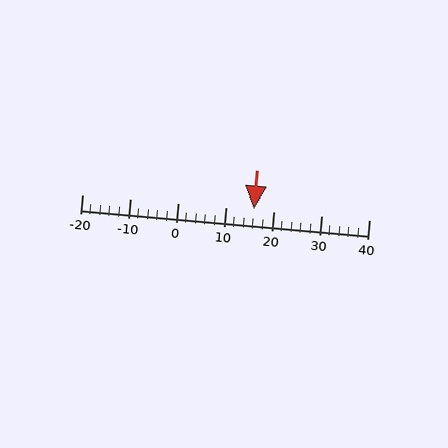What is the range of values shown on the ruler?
The ruler shows values from -20 to 40.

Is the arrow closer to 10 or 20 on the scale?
The arrow is closer to 20.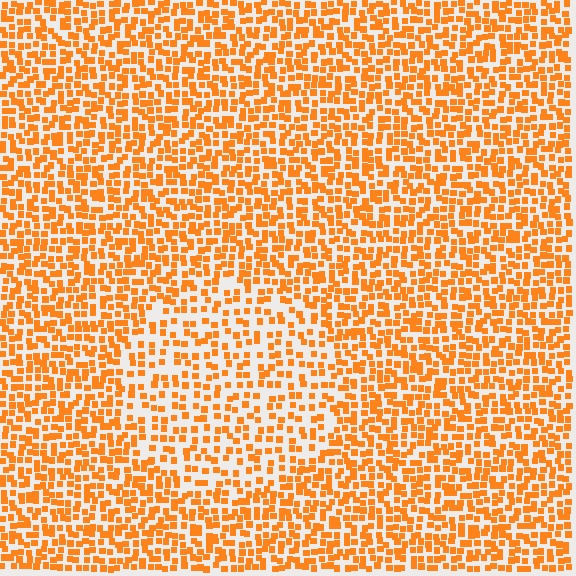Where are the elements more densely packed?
The elements are more densely packed outside the circle boundary.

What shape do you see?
I see a circle.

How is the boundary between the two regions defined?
The boundary is defined by a change in element density (approximately 1.7x ratio). All elements are the same color, size, and shape.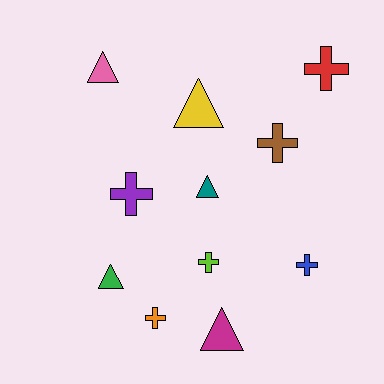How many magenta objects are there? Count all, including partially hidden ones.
There is 1 magenta object.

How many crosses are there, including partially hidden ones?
There are 6 crosses.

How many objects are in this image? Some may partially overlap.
There are 11 objects.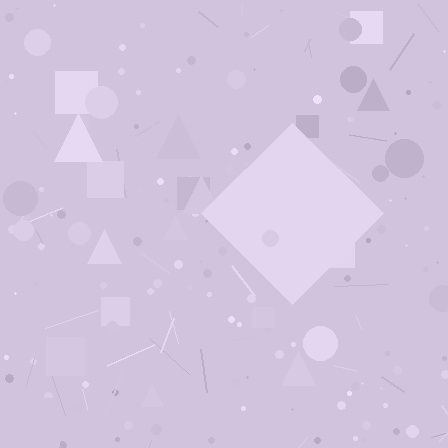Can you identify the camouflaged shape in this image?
The camouflaged shape is a diamond.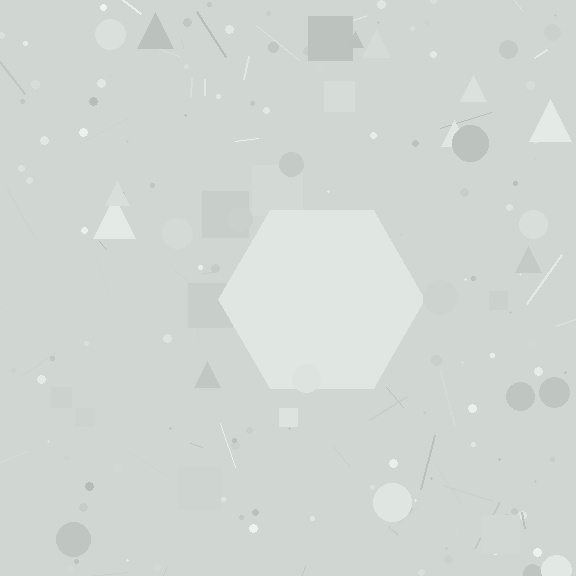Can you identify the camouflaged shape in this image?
The camouflaged shape is a hexagon.